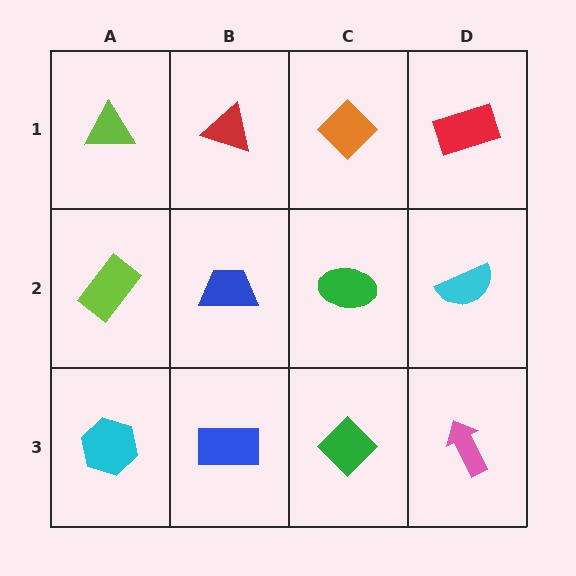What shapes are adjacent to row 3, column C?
A green ellipse (row 2, column C), a blue rectangle (row 3, column B), a pink arrow (row 3, column D).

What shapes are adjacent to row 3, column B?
A blue trapezoid (row 2, column B), a cyan hexagon (row 3, column A), a green diamond (row 3, column C).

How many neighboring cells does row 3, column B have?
3.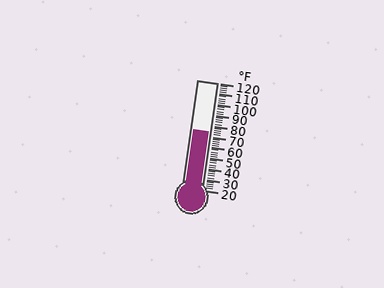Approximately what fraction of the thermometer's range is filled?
The thermometer is filled to approximately 55% of its range.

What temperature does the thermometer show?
The thermometer shows approximately 74°F.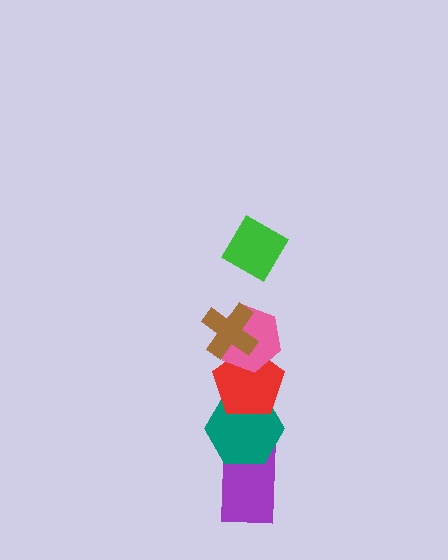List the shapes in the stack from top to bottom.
From top to bottom: the green diamond, the brown cross, the pink hexagon, the red pentagon, the teal hexagon, the purple rectangle.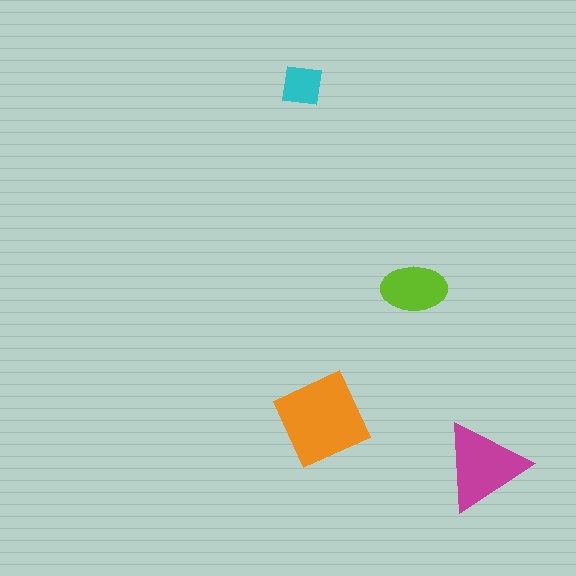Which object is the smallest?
The cyan square.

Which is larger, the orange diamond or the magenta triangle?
The orange diamond.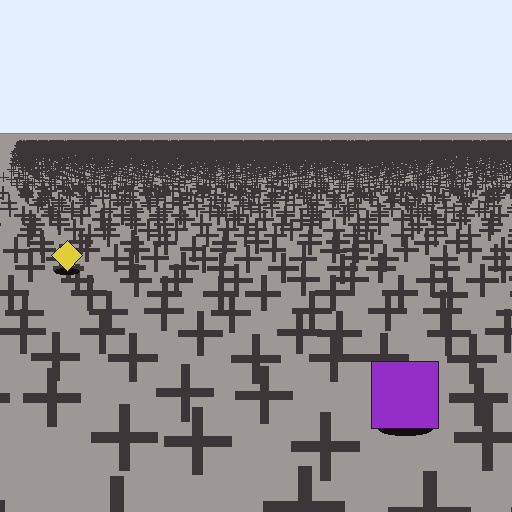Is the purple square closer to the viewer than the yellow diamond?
Yes. The purple square is closer — you can tell from the texture gradient: the ground texture is coarser near it.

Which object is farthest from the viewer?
The yellow diamond is farthest from the viewer. It appears smaller and the ground texture around it is denser.